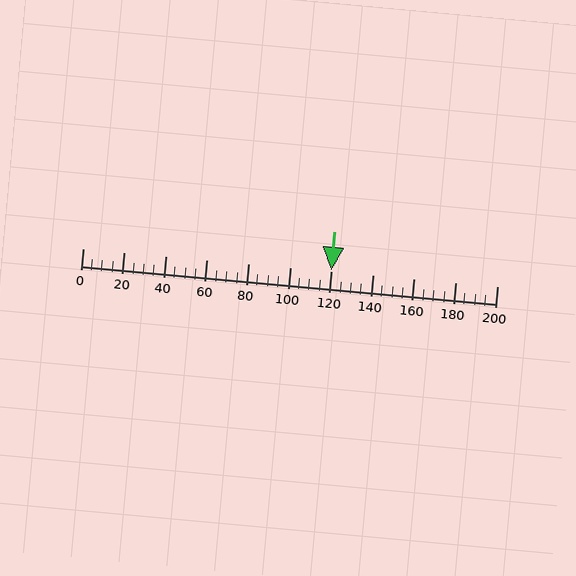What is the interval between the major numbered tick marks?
The major tick marks are spaced 20 units apart.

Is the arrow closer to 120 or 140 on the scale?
The arrow is closer to 120.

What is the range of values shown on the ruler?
The ruler shows values from 0 to 200.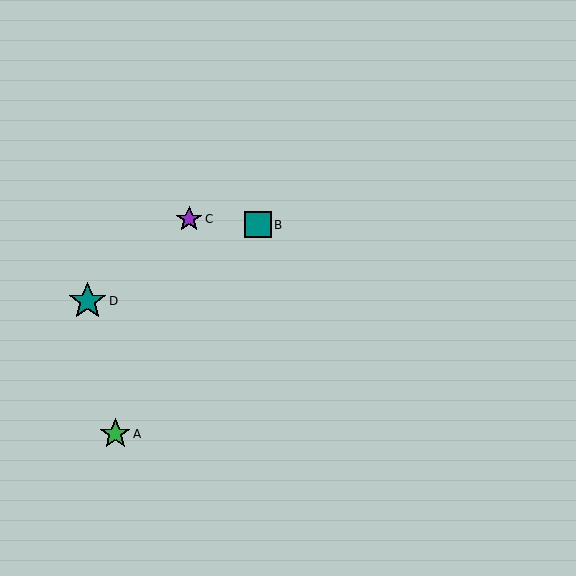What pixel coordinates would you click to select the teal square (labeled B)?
Click at (258, 225) to select the teal square B.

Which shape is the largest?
The teal star (labeled D) is the largest.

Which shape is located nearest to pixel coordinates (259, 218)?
The teal square (labeled B) at (258, 225) is nearest to that location.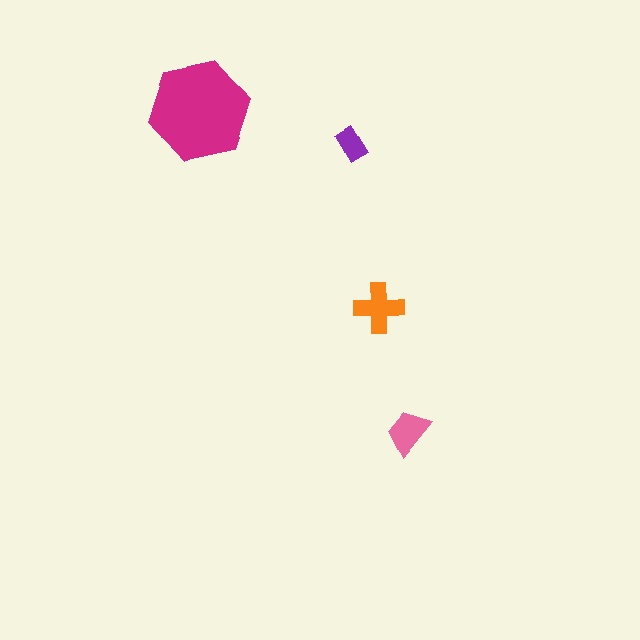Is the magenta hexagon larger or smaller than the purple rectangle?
Larger.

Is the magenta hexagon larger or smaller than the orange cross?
Larger.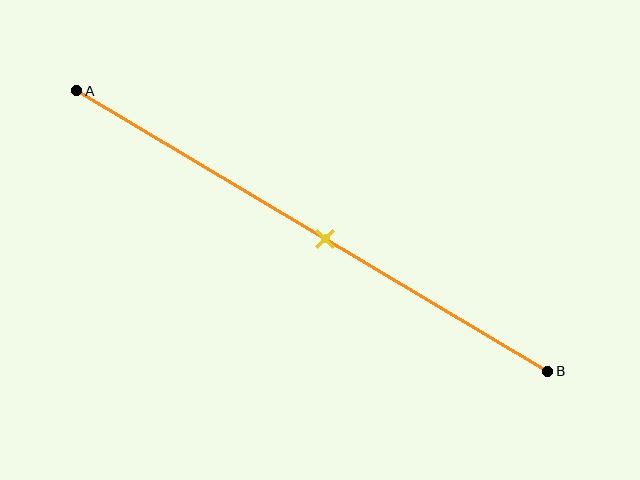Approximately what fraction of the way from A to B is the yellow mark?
The yellow mark is approximately 55% of the way from A to B.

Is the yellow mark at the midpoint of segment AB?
Yes, the mark is approximately at the midpoint.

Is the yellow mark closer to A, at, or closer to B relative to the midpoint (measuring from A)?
The yellow mark is approximately at the midpoint of segment AB.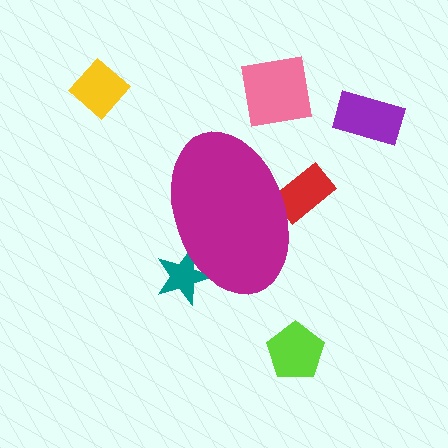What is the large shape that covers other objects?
A magenta ellipse.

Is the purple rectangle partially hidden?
No, the purple rectangle is fully visible.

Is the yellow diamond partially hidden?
No, the yellow diamond is fully visible.